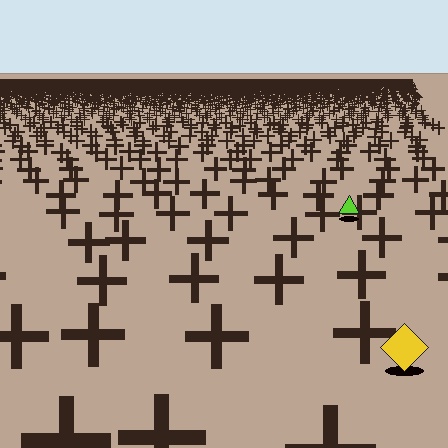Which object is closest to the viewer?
The yellow diamond is closest. The texture marks near it are larger and more spread out.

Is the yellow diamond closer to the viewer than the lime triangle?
Yes. The yellow diamond is closer — you can tell from the texture gradient: the ground texture is coarser near it.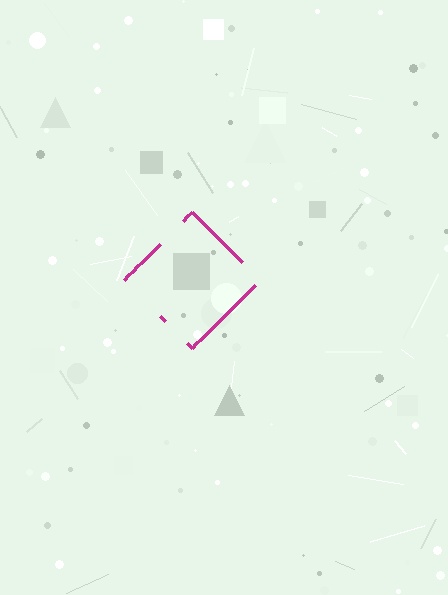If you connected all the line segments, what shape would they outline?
They would outline a diamond.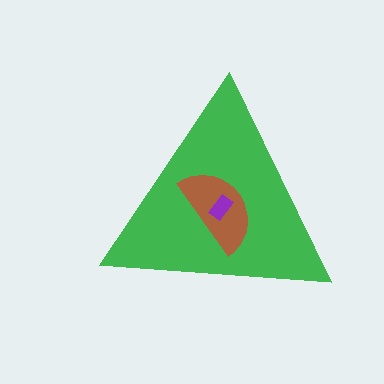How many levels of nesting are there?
3.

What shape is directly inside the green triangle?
The brown semicircle.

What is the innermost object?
The purple rectangle.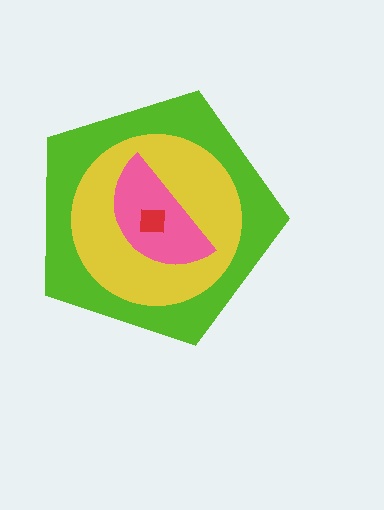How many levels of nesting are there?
4.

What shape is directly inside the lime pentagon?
The yellow circle.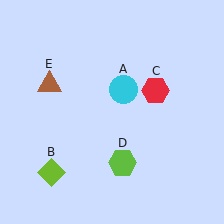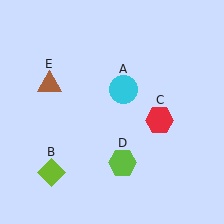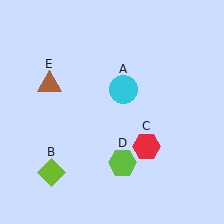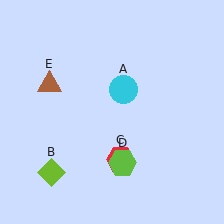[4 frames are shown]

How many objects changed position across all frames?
1 object changed position: red hexagon (object C).